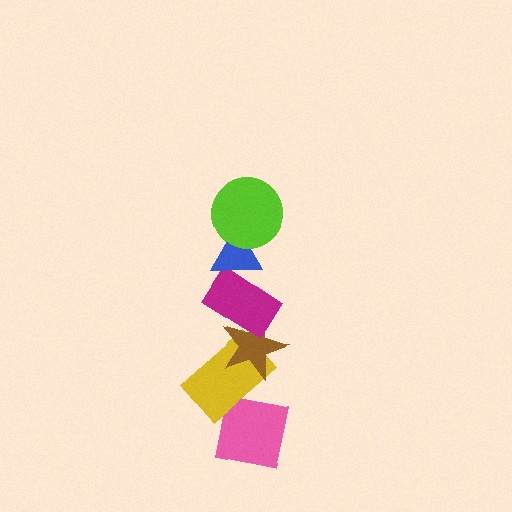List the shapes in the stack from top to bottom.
From top to bottom: the lime circle, the blue triangle, the magenta rectangle, the brown star, the yellow rectangle, the pink square.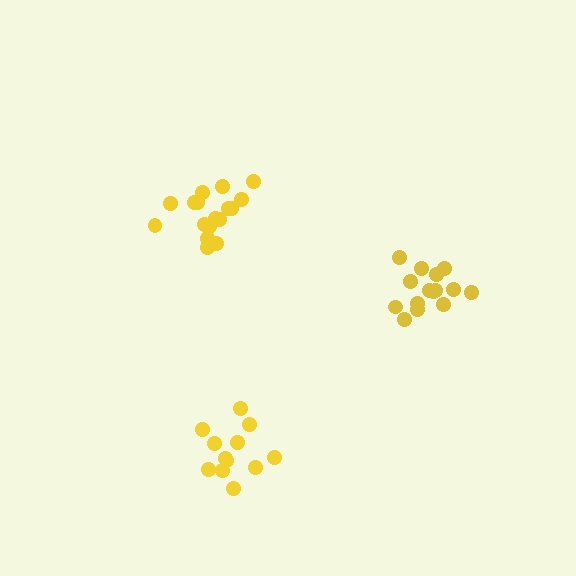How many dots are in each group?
Group 1: 17 dots, Group 2: 15 dots, Group 3: 12 dots (44 total).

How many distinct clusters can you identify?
There are 3 distinct clusters.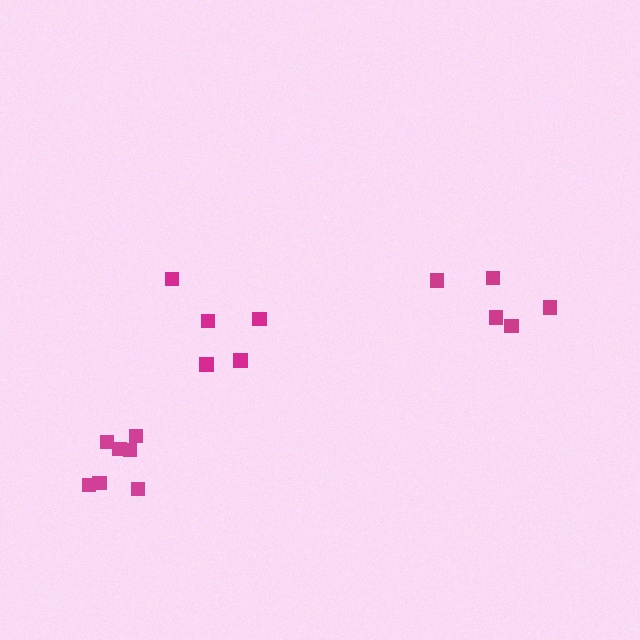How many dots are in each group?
Group 1: 5 dots, Group 2: 5 dots, Group 3: 7 dots (17 total).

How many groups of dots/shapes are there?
There are 3 groups.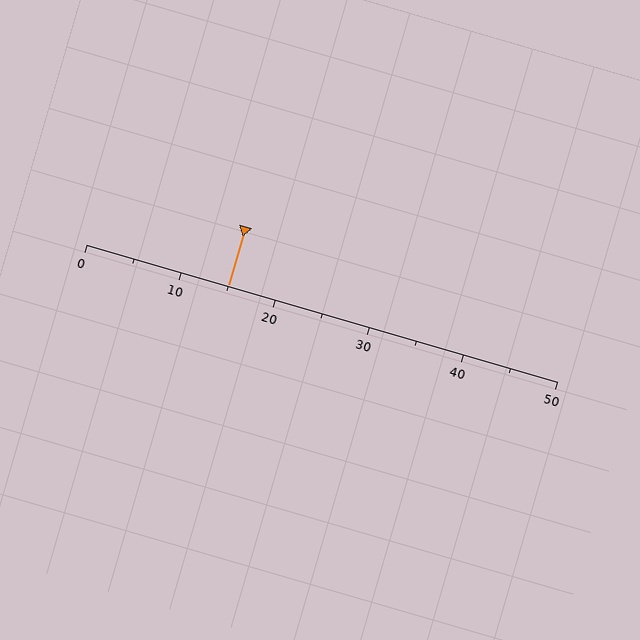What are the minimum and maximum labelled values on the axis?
The axis runs from 0 to 50.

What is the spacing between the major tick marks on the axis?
The major ticks are spaced 10 apart.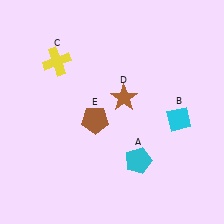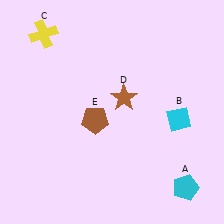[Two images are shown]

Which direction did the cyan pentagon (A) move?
The cyan pentagon (A) moved right.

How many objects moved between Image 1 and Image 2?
2 objects moved between the two images.